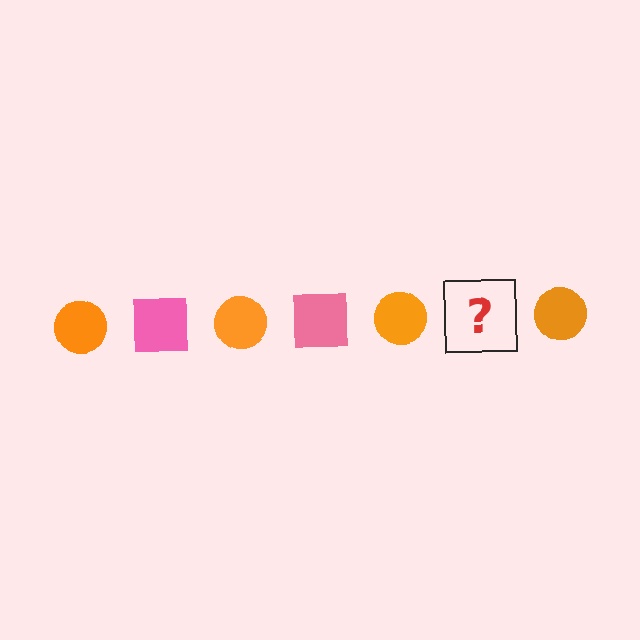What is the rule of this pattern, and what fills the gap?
The rule is that the pattern alternates between orange circle and pink square. The gap should be filled with a pink square.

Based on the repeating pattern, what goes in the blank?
The blank should be a pink square.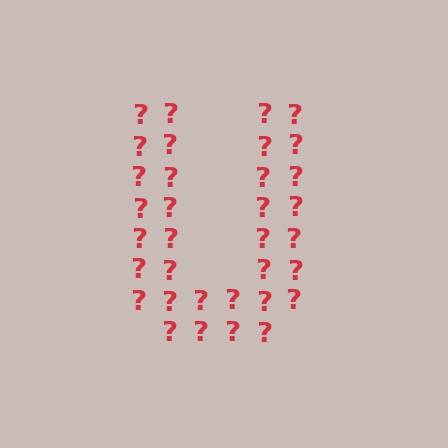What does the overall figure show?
The overall figure shows the letter U.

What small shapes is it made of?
It is made of small question marks.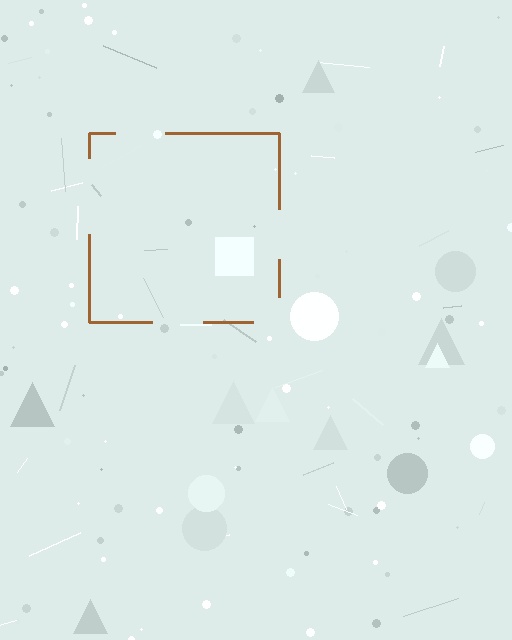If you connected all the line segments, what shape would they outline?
They would outline a square.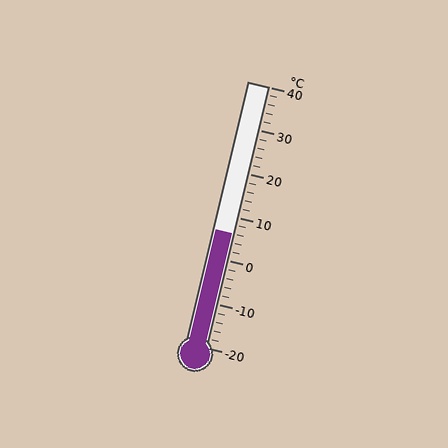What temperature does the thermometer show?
The thermometer shows approximately 6°C.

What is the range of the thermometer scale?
The thermometer scale ranges from -20°C to 40°C.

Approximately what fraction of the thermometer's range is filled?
The thermometer is filled to approximately 45% of its range.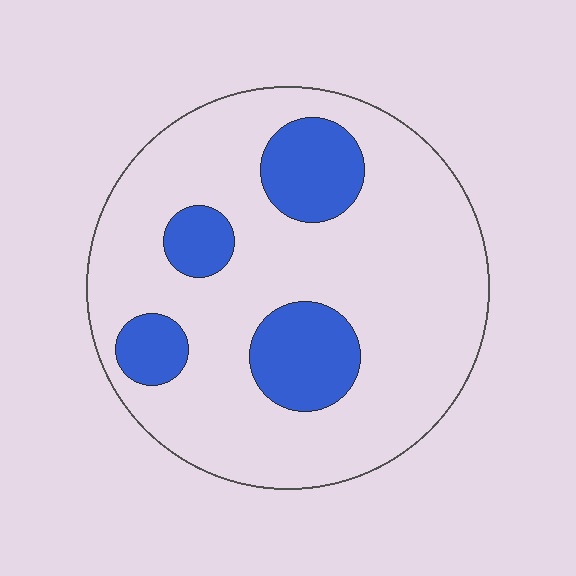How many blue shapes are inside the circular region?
4.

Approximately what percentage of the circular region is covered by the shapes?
Approximately 20%.